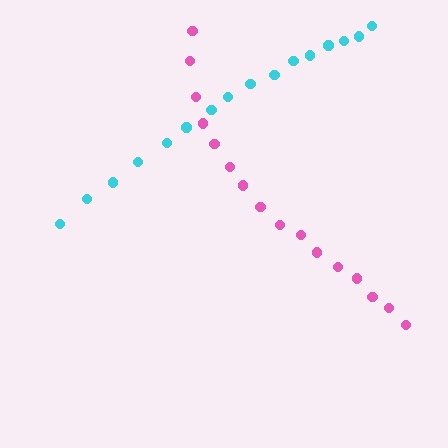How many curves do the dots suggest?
There are 2 distinct paths.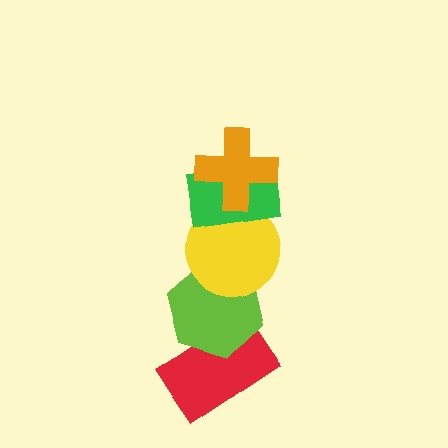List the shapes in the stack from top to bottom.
From top to bottom: the orange cross, the green rectangle, the yellow circle, the lime hexagon, the red rectangle.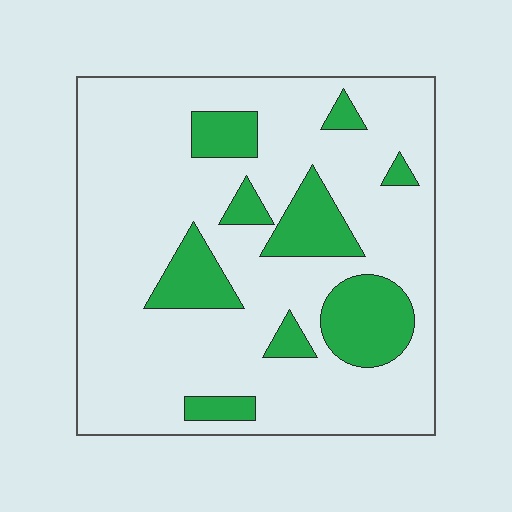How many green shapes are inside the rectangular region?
9.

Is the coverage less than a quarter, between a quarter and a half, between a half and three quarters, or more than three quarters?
Less than a quarter.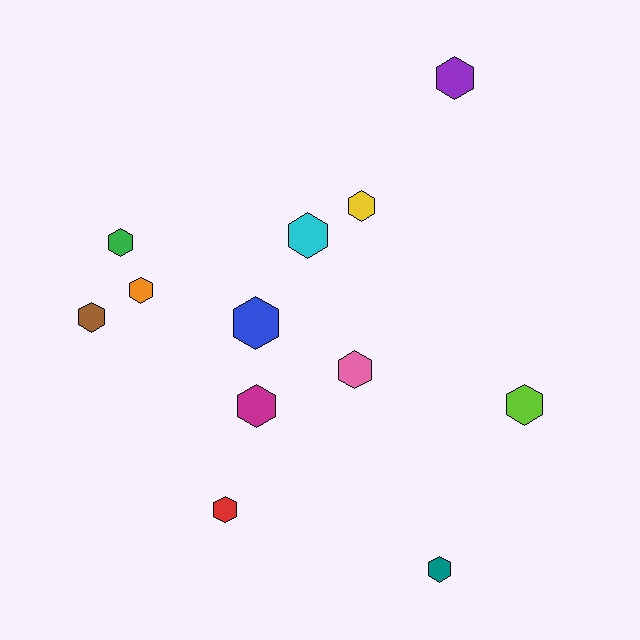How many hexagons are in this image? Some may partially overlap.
There are 12 hexagons.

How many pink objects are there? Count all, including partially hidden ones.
There is 1 pink object.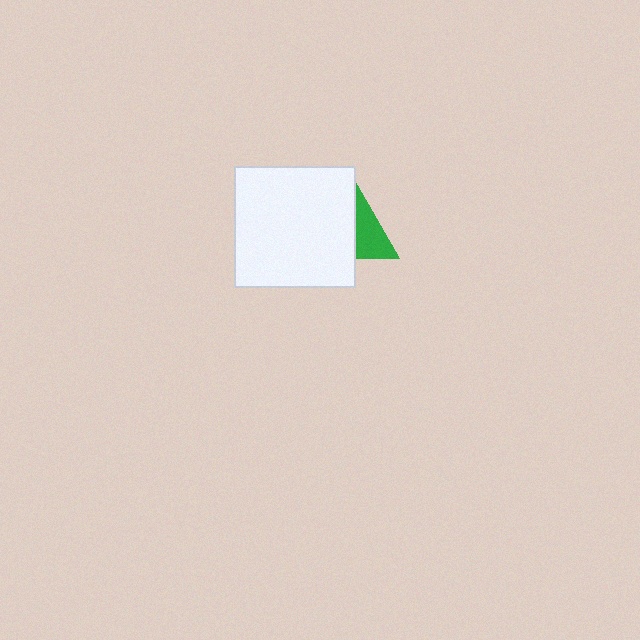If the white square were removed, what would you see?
You would see the complete green triangle.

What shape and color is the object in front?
The object in front is a white square.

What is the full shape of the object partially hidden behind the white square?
The partially hidden object is a green triangle.